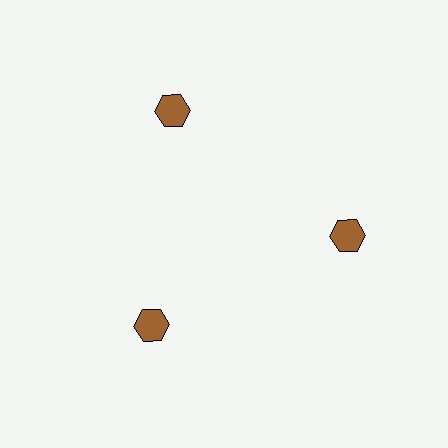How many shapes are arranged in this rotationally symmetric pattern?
There are 3 shapes, arranged in 3 groups of 1.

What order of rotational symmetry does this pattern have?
This pattern has 3-fold rotational symmetry.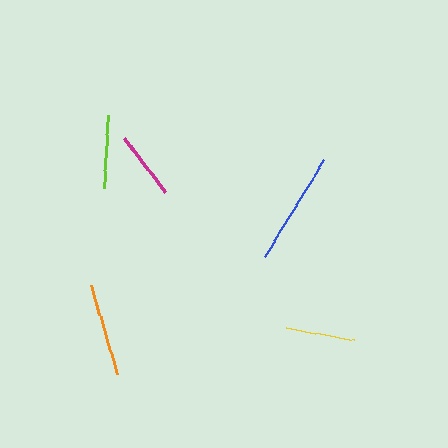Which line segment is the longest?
The blue line is the longest at approximately 113 pixels.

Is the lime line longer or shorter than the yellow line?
The lime line is longer than the yellow line.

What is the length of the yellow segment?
The yellow segment is approximately 70 pixels long.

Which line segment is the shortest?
The magenta line is the shortest at approximately 68 pixels.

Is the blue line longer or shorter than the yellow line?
The blue line is longer than the yellow line.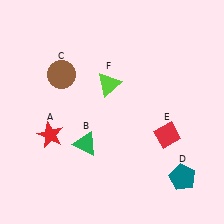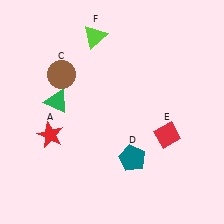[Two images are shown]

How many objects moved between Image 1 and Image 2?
3 objects moved between the two images.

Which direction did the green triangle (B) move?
The green triangle (B) moved up.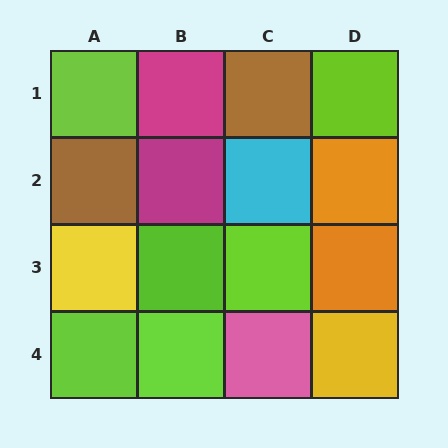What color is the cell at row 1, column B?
Magenta.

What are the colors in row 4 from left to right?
Lime, lime, pink, yellow.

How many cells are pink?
1 cell is pink.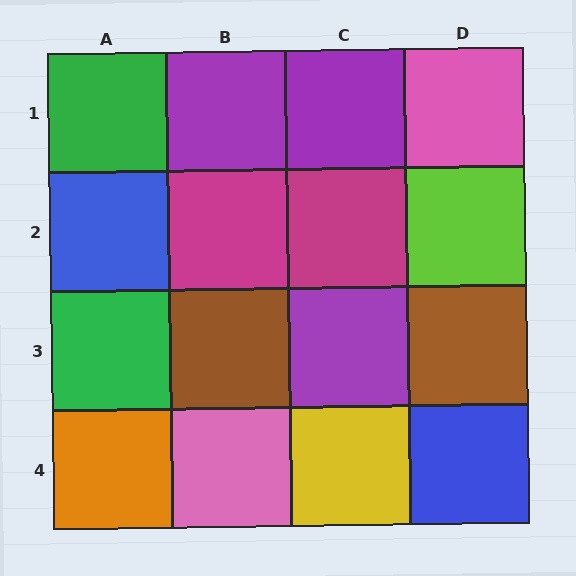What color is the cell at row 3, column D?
Brown.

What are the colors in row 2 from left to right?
Blue, magenta, magenta, lime.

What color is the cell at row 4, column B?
Pink.